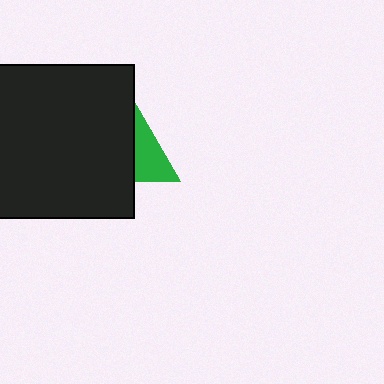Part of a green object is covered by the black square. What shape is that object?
It is a triangle.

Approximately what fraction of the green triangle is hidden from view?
Roughly 56% of the green triangle is hidden behind the black square.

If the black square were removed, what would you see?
You would see the complete green triangle.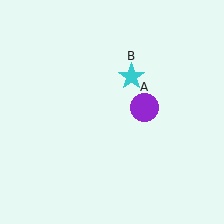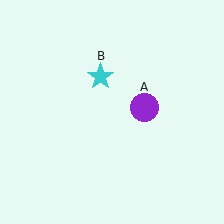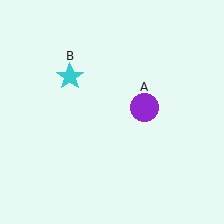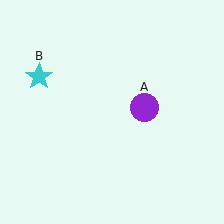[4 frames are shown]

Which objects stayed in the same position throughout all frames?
Purple circle (object A) remained stationary.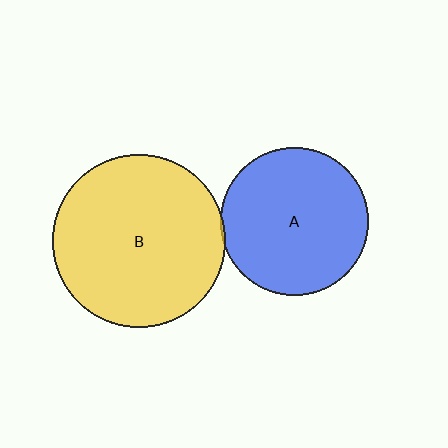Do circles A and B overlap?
Yes.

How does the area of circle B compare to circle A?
Approximately 1.4 times.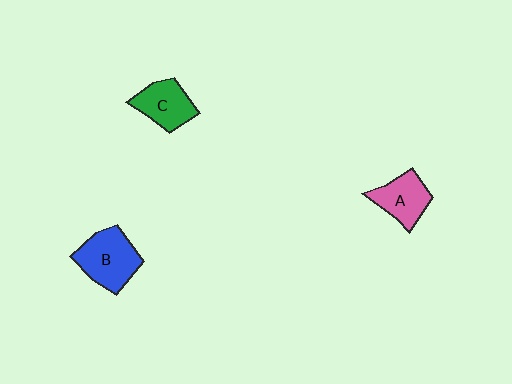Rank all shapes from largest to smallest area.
From largest to smallest: B (blue), C (green), A (pink).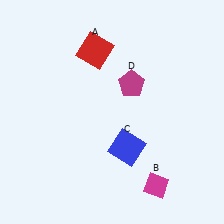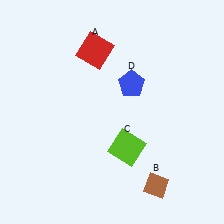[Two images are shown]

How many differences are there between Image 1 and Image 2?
There are 3 differences between the two images.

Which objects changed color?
B changed from magenta to brown. C changed from blue to lime. D changed from magenta to blue.